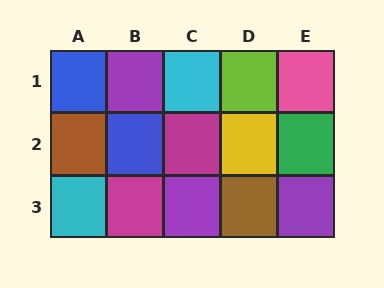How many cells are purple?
3 cells are purple.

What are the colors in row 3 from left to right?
Cyan, magenta, purple, brown, purple.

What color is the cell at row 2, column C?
Magenta.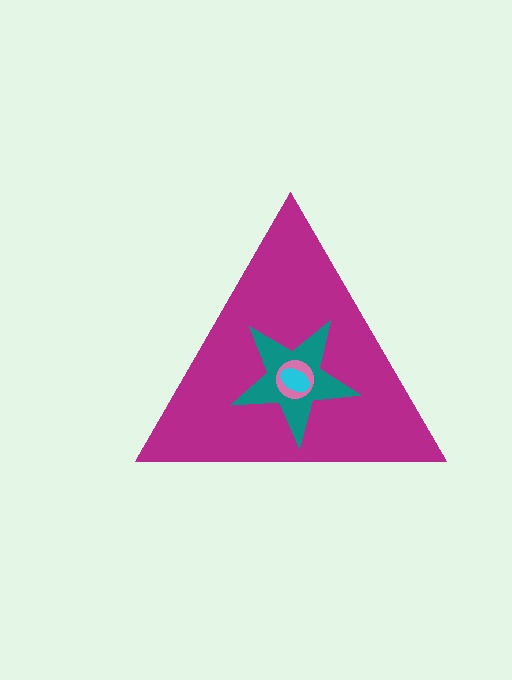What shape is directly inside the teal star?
The pink circle.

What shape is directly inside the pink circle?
The cyan ellipse.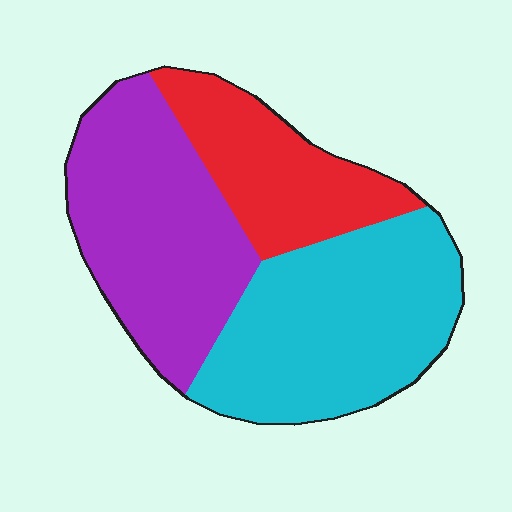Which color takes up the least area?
Red, at roughly 25%.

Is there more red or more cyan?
Cyan.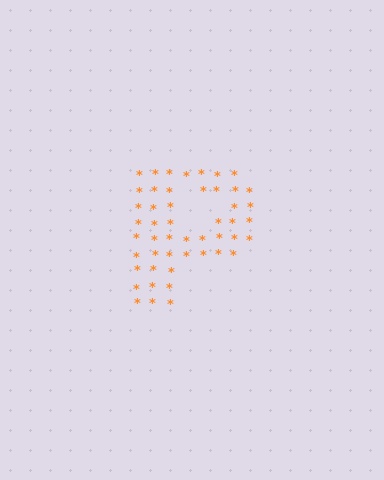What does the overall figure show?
The overall figure shows the letter P.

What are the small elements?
The small elements are asterisks.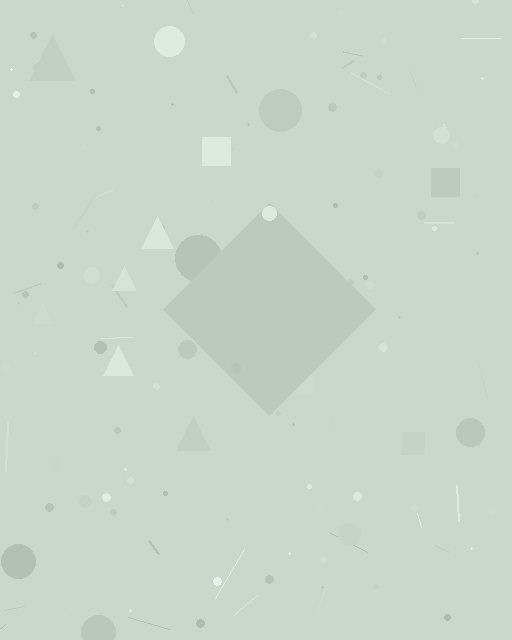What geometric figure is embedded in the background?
A diamond is embedded in the background.